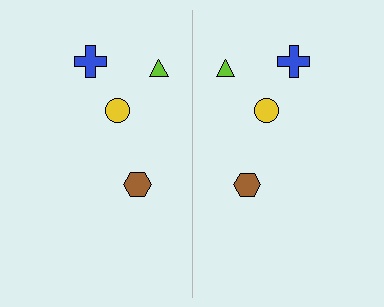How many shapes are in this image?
There are 8 shapes in this image.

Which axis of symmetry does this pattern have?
The pattern has a vertical axis of symmetry running through the center of the image.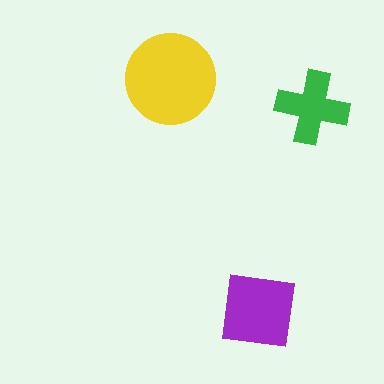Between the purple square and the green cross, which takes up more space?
The purple square.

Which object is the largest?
The yellow circle.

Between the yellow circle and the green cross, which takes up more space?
The yellow circle.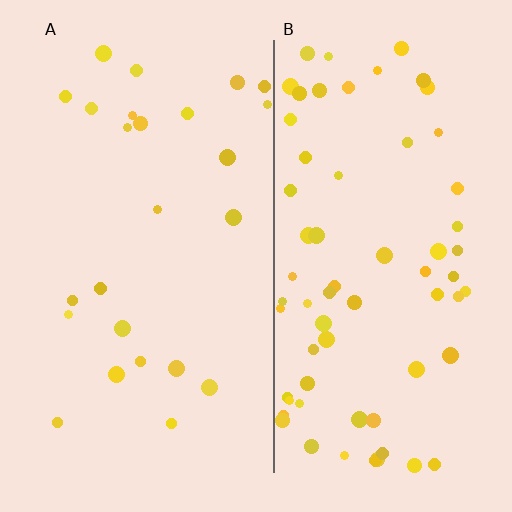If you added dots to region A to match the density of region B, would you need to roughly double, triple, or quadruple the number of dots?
Approximately triple.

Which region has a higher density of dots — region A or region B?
B (the right).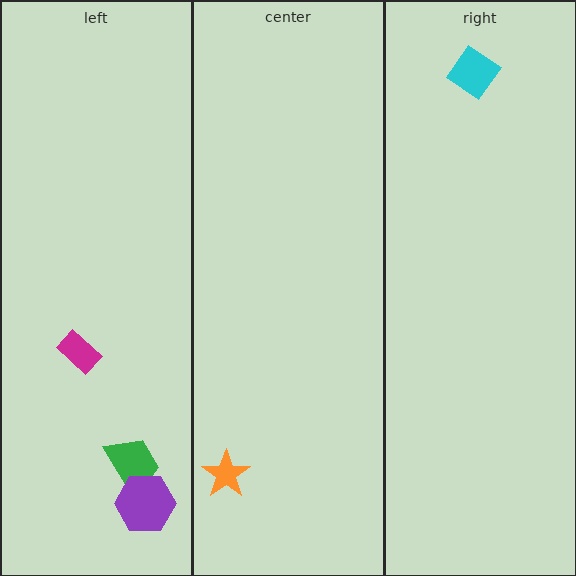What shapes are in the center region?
The orange star.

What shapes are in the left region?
The green trapezoid, the magenta rectangle, the purple hexagon.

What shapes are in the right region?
The cyan diamond.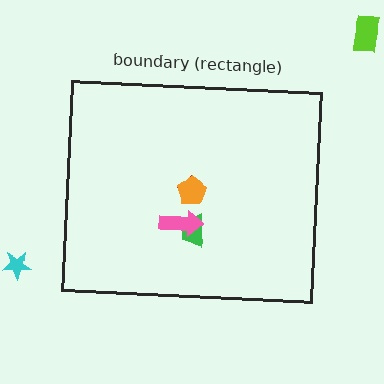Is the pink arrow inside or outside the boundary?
Inside.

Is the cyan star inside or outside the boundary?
Outside.